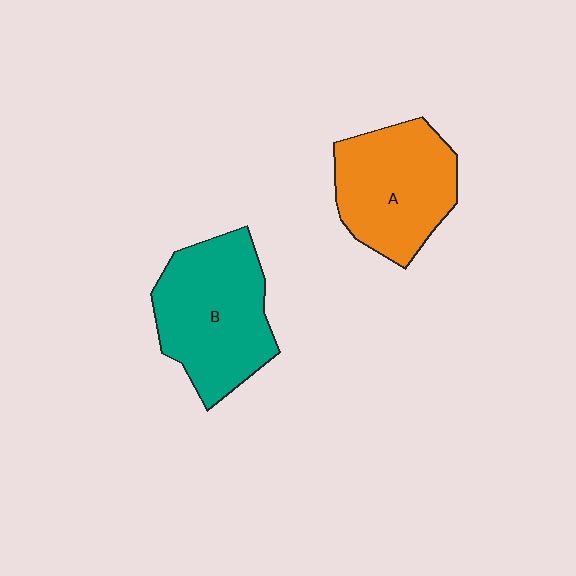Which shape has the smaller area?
Shape A (orange).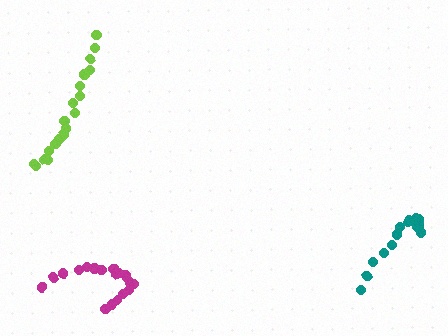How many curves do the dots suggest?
There are 3 distinct paths.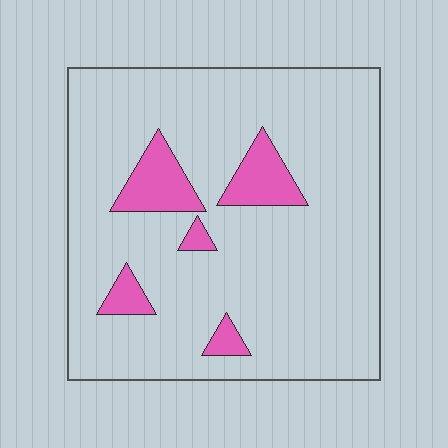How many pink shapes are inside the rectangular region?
5.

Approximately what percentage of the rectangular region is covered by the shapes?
Approximately 10%.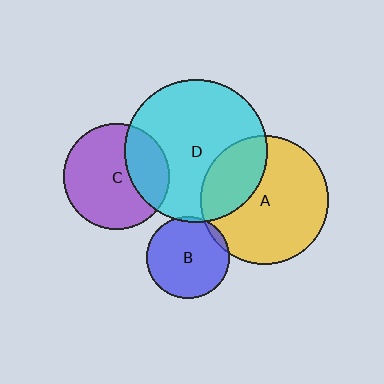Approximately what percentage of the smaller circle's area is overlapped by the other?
Approximately 30%.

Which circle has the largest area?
Circle D (cyan).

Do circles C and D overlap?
Yes.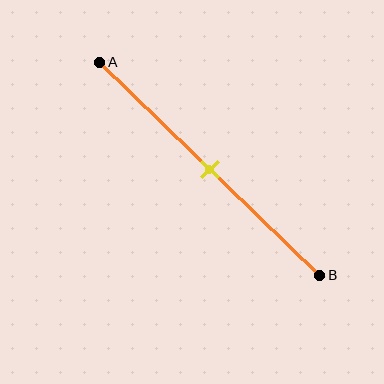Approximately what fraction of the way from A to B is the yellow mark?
The yellow mark is approximately 50% of the way from A to B.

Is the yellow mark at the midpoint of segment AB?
Yes, the mark is approximately at the midpoint.